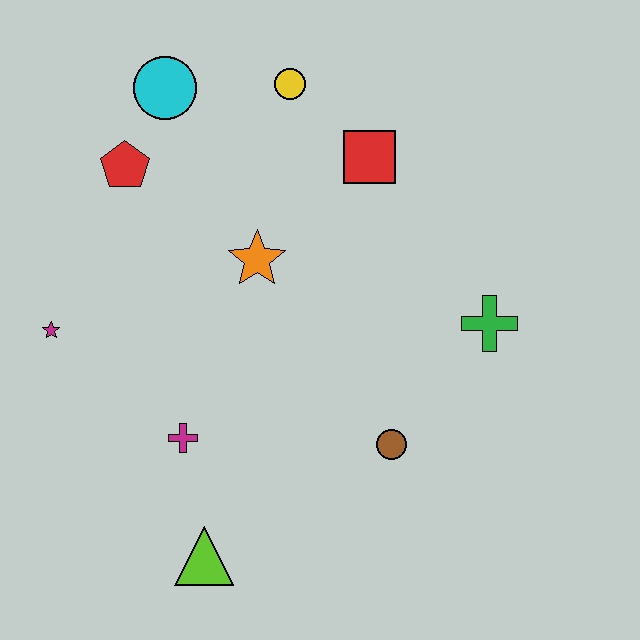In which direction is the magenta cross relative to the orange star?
The magenta cross is below the orange star.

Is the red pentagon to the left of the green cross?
Yes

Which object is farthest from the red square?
The lime triangle is farthest from the red square.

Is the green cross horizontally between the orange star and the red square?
No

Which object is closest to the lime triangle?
The magenta cross is closest to the lime triangle.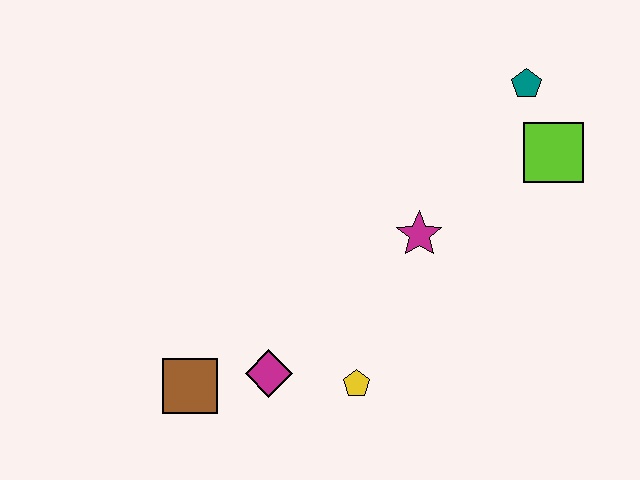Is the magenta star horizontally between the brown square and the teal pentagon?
Yes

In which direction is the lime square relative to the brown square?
The lime square is to the right of the brown square.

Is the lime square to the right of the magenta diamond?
Yes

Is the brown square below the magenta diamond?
Yes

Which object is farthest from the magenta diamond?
The teal pentagon is farthest from the magenta diamond.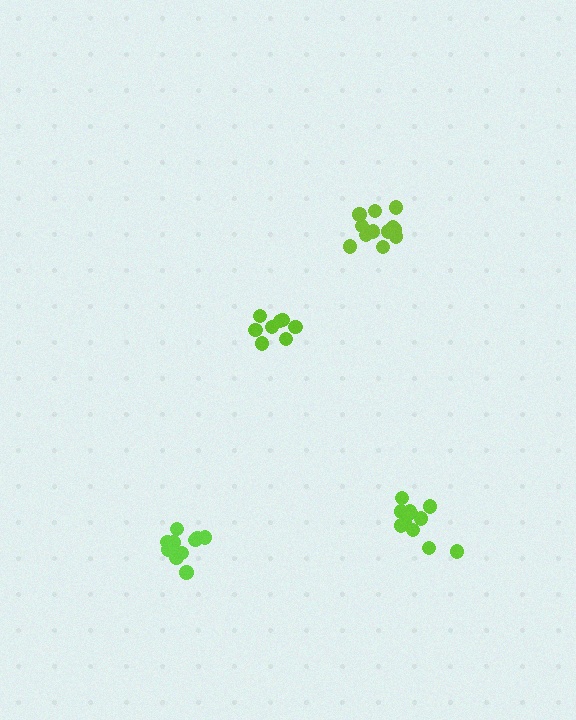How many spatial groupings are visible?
There are 4 spatial groupings.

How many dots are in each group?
Group 1: 13 dots, Group 2: 10 dots, Group 3: 8 dots, Group 4: 13 dots (44 total).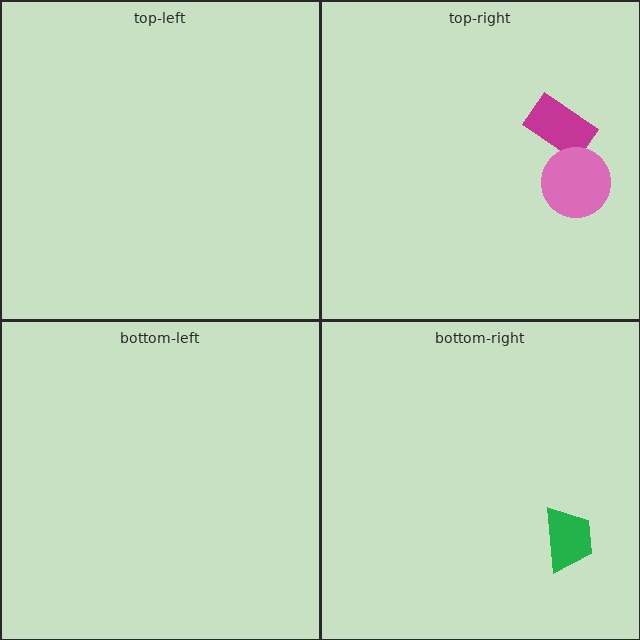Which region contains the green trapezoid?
The bottom-right region.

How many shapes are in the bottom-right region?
1.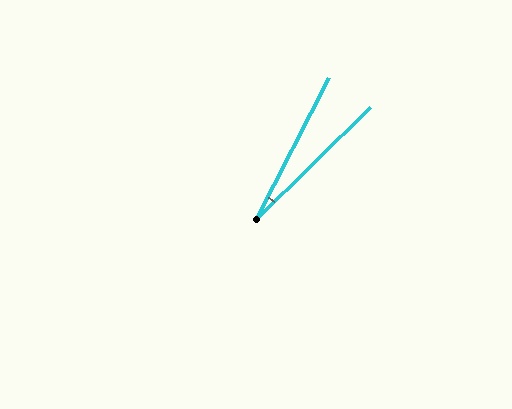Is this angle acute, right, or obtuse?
It is acute.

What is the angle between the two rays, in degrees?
Approximately 18 degrees.